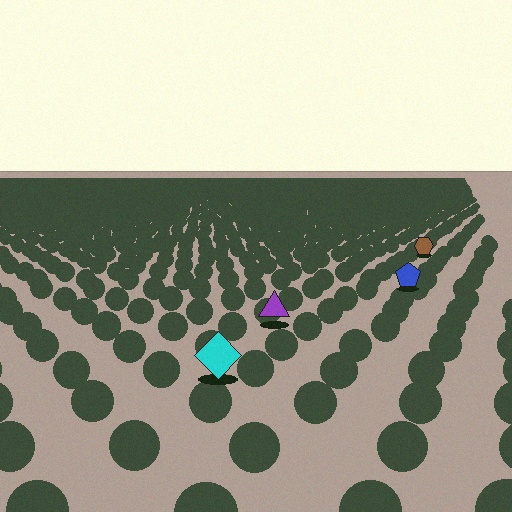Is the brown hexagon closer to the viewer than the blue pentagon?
No. The blue pentagon is closer — you can tell from the texture gradient: the ground texture is coarser near it.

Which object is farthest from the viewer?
The brown hexagon is farthest from the viewer. It appears smaller and the ground texture around it is denser.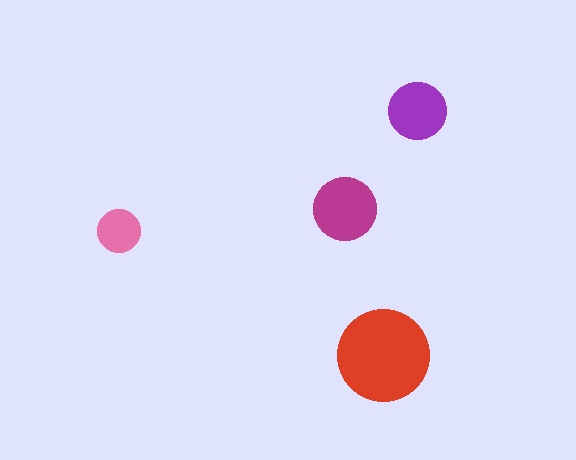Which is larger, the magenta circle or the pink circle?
The magenta one.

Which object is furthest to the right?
The purple circle is rightmost.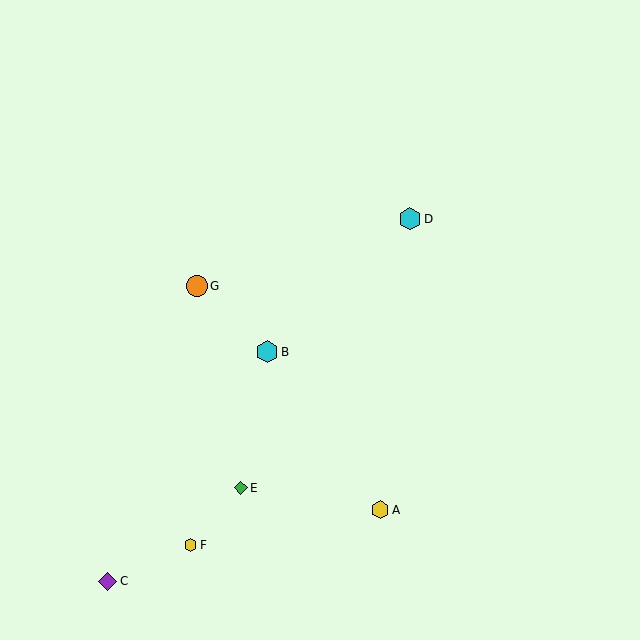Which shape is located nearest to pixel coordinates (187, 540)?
The yellow hexagon (labeled F) at (191, 545) is nearest to that location.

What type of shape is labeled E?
Shape E is a green diamond.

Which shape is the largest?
The cyan hexagon (labeled B) is the largest.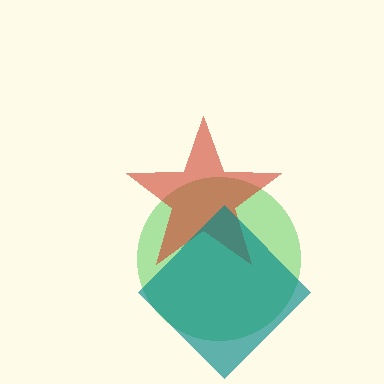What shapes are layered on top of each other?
The layered shapes are: a green circle, a red star, a teal diamond.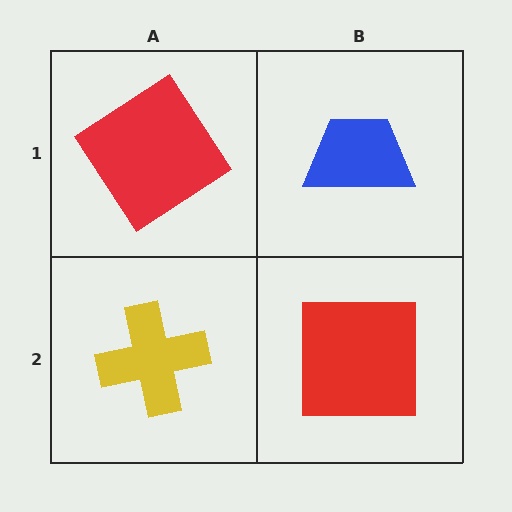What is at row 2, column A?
A yellow cross.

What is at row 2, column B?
A red square.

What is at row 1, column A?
A red diamond.